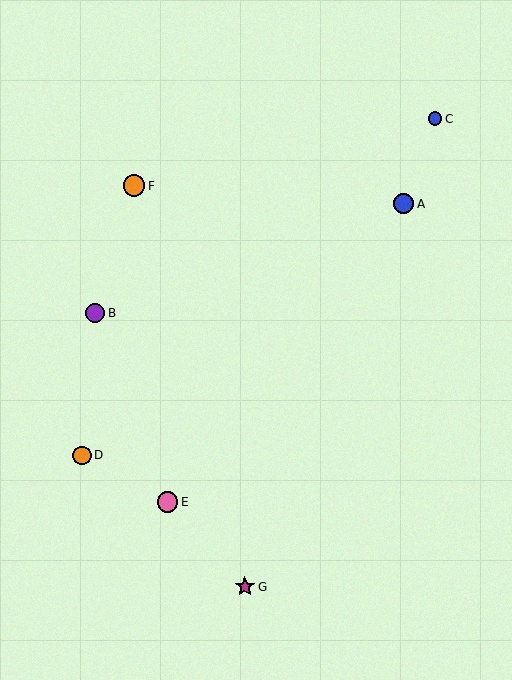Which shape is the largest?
The orange circle (labeled F) is the largest.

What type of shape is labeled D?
Shape D is an orange circle.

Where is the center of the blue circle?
The center of the blue circle is at (435, 119).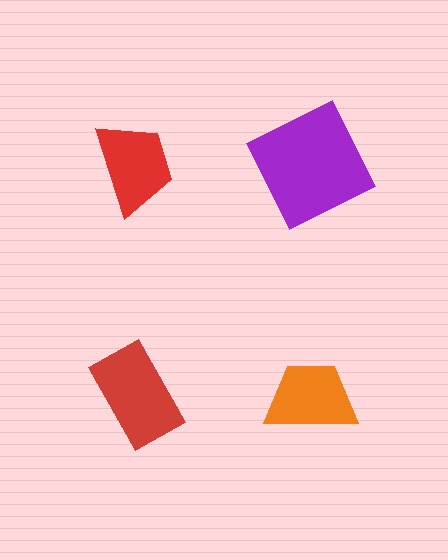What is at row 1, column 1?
A red trapezoid.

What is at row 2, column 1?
A red rectangle.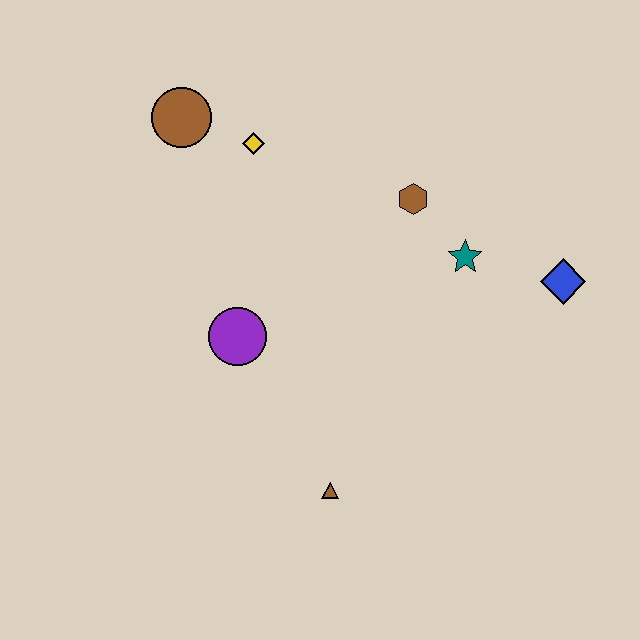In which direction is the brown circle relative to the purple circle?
The brown circle is above the purple circle.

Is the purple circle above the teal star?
No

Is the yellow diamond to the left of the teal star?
Yes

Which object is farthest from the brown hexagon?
The brown triangle is farthest from the brown hexagon.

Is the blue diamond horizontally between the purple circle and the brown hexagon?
No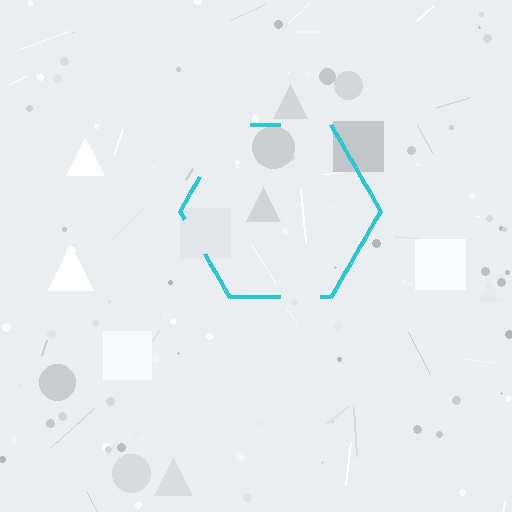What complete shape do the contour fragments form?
The contour fragments form a hexagon.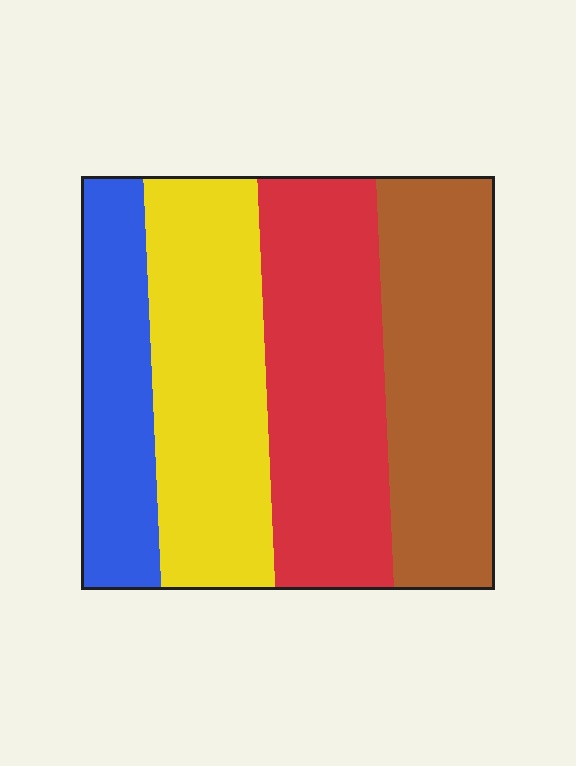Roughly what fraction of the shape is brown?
Brown covers about 25% of the shape.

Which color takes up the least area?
Blue, at roughly 15%.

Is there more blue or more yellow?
Yellow.